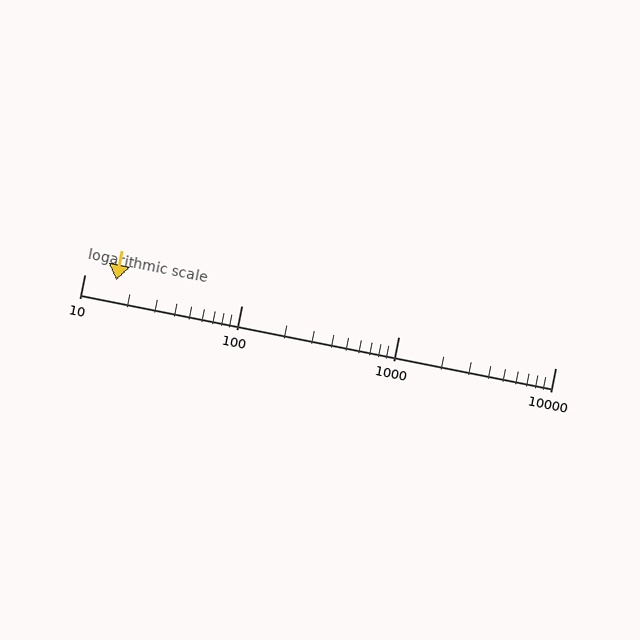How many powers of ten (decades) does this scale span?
The scale spans 3 decades, from 10 to 10000.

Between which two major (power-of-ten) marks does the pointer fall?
The pointer is between 10 and 100.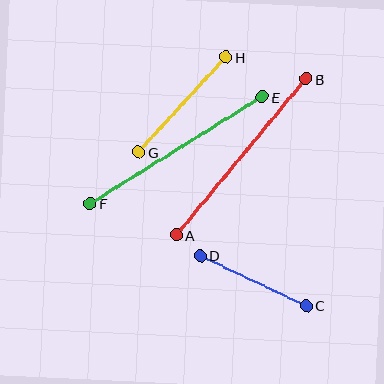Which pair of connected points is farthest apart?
Points A and B are farthest apart.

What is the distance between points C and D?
The distance is approximately 117 pixels.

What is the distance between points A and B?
The distance is approximately 203 pixels.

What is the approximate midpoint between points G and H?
The midpoint is at approximately (182, 105) pixels.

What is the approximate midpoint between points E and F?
The midpoint is at approximately (176, 150) pixels.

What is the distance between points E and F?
The distance is approximately 203 pixels.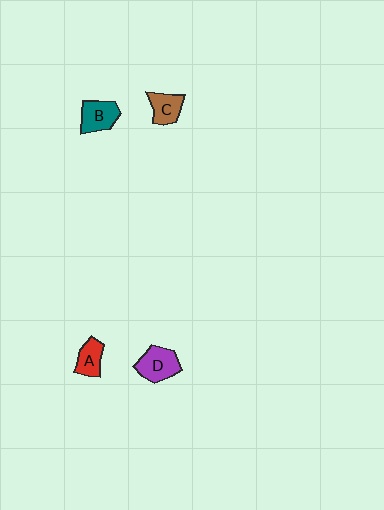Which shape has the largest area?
Shape D (purple).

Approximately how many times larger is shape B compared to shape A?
Approximately 1.3 times.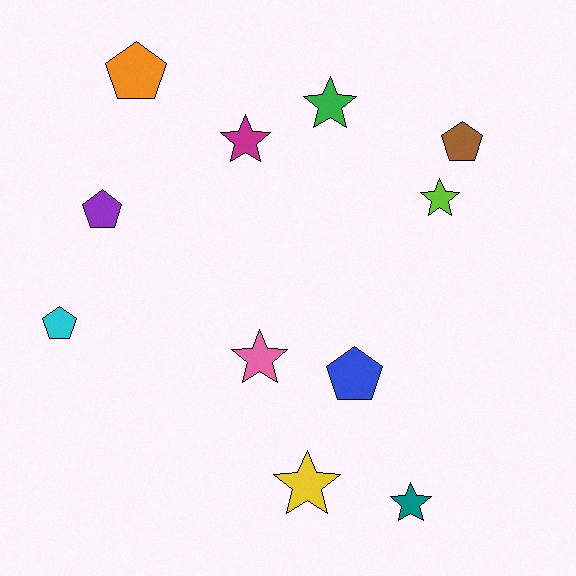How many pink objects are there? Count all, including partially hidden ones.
There is 1 pink object.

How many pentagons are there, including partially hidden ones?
There are 5 pentagons.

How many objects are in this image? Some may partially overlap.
There are 11 objects.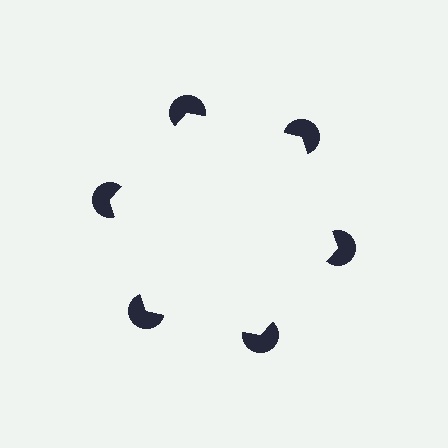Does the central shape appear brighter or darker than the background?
It typically appears slightly brighter than the background, even though no actual brightness change is drawn.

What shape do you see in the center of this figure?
An illusory hexagon — its edges are inferred from the aligned wedge cuts in the pac-man discs, not physically drawn.